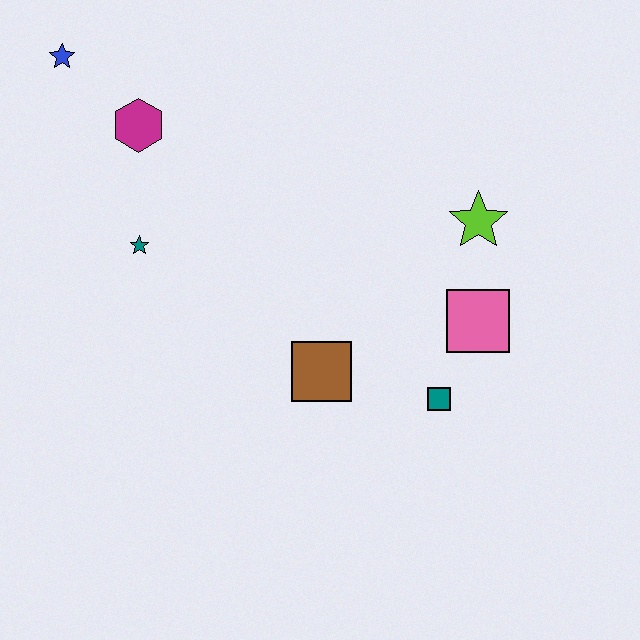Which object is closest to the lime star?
The pink square is closest to the lime star.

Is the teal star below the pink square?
No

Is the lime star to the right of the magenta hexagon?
Yes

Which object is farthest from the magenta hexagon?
The teal square is farthest from the magenta hexagon.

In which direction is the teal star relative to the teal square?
The teal star is to the left of the teal square.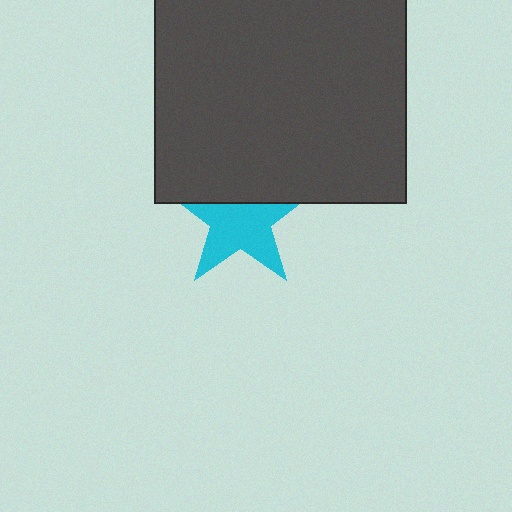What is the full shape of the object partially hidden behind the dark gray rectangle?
The partially hidden object is a cyan star.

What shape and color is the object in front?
The object in front is a dark gray rectangle.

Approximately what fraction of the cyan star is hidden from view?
Roughly 36% of the cyan star is hidden behind the dark gray rectangle.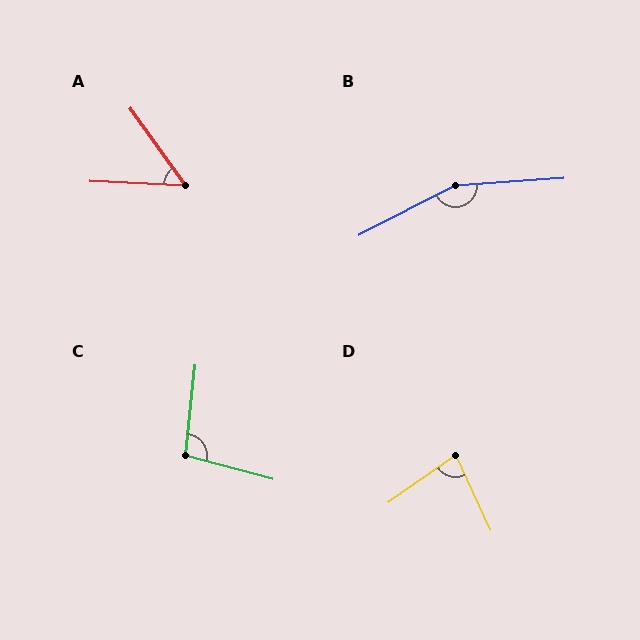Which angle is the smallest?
A, at approximately 52 degrees.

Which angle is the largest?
B, at approximately 157 degrees.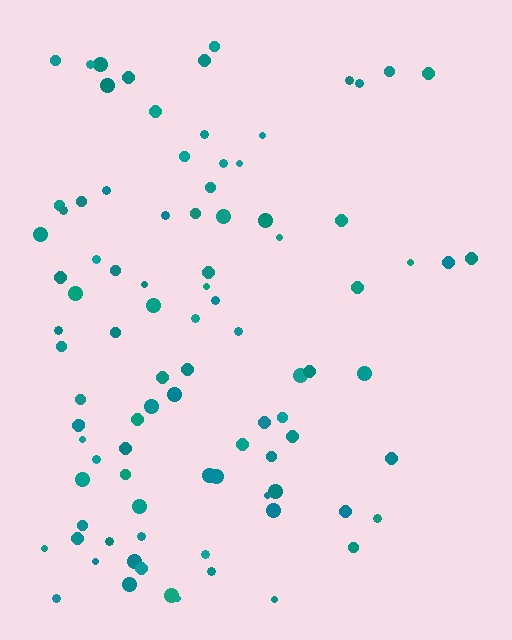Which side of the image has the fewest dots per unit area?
The right.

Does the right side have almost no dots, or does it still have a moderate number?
Still a moderate number, just noticeably fewer than the left.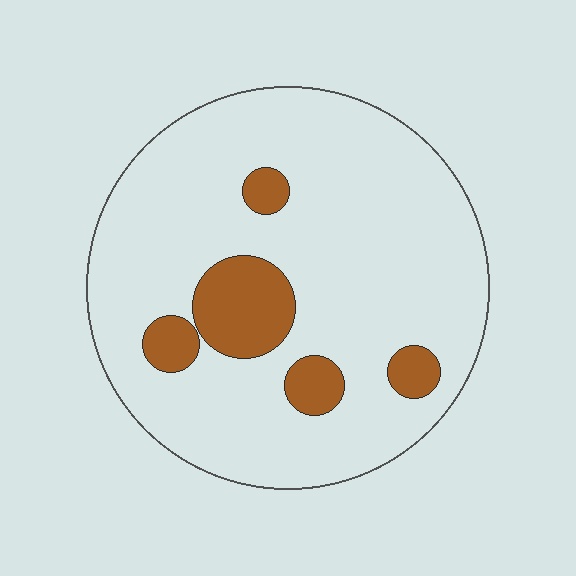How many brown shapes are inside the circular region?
5.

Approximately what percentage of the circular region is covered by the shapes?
Approximately 15%.